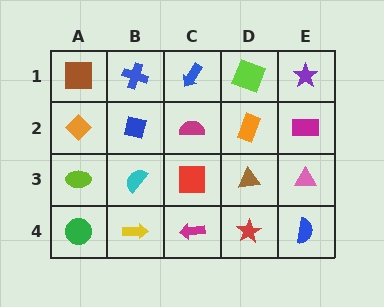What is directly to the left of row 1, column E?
A lime square.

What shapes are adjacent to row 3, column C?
A magenta semicircle (row 2, column C), a magenta arrow (row 4, column C), a cyan semicircle (row 3, column B), a brown triangle (row 3, column D).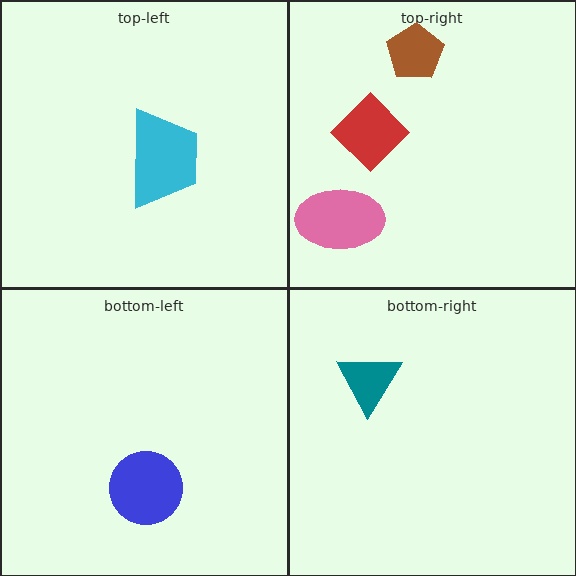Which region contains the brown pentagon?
The top-right region.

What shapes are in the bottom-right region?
The teal triangle.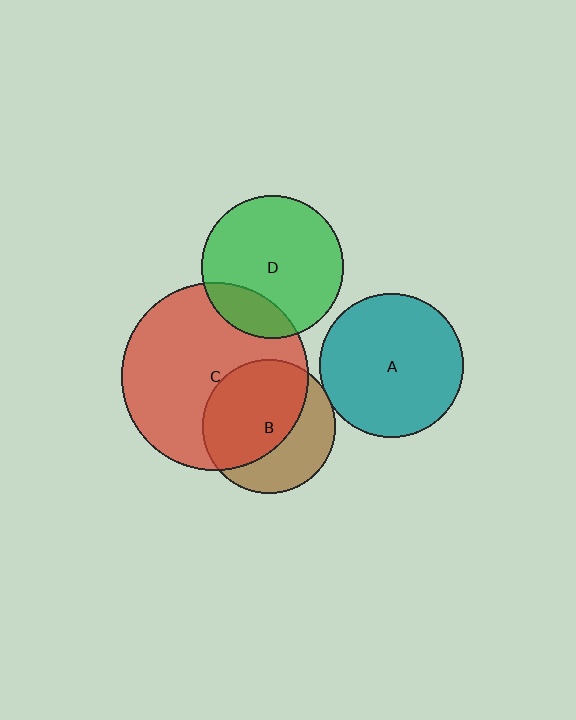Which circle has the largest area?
Circle C (red).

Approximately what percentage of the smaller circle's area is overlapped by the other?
Approximately 60%.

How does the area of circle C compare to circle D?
Approximately 1.7 times.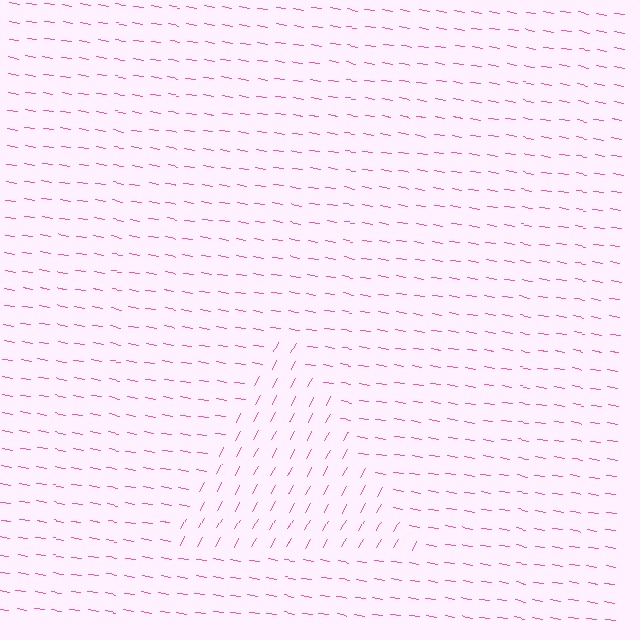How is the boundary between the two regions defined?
The boundary is defined purely by a change in line orientation (approximately 70 degrees difference). All lines are the same color and thickness.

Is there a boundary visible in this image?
Yes, there is a texture boundary formed by a change in line orientation.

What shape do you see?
I see a triangle.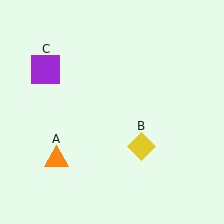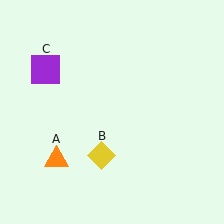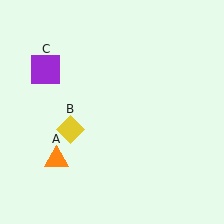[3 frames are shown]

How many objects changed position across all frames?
1 object changed position: yellow diamond (object B).